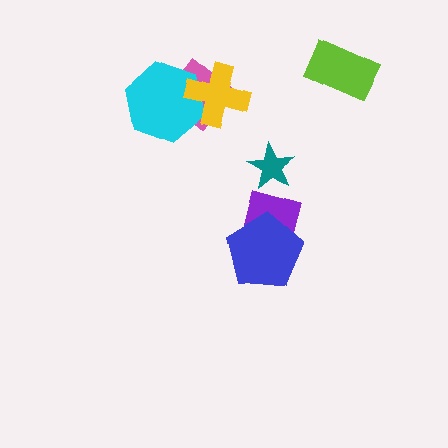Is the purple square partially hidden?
Yes, it is partially covered by another shape.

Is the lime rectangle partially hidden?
No, no other shape covers it.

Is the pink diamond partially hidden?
Yes, it is partially covered by another shape.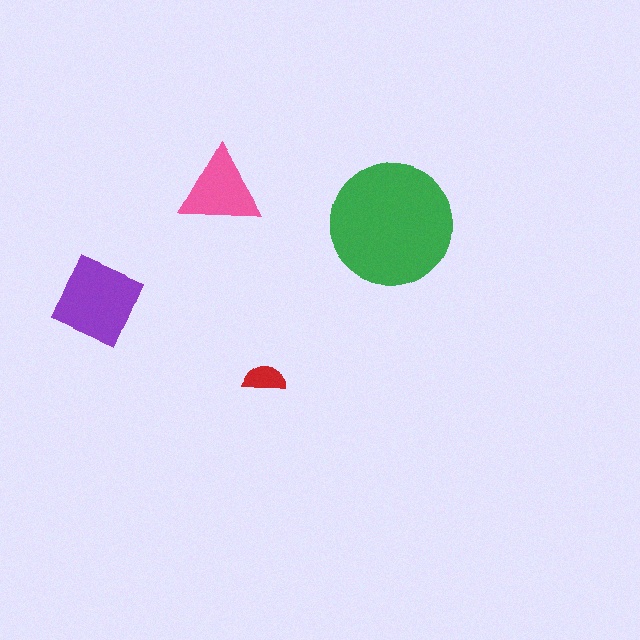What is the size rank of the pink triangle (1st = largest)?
3rd.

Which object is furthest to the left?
The purple square is leftmost.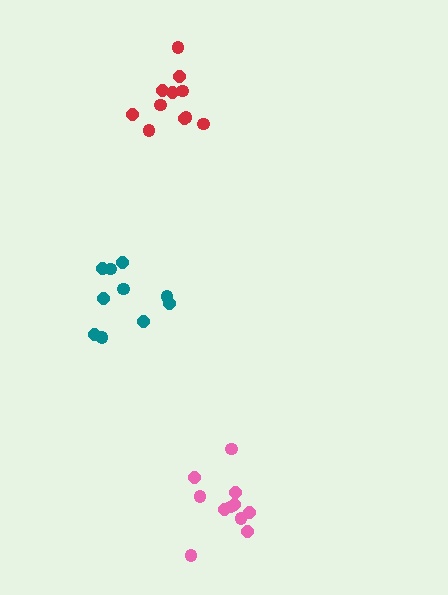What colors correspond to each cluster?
The clusters are colored: pink, red, teal.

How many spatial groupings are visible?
There are 3 spatial groupings.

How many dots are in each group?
Group 1: 12 dots, Group 2: 11 dots, Group 3: 10 dots (33 total).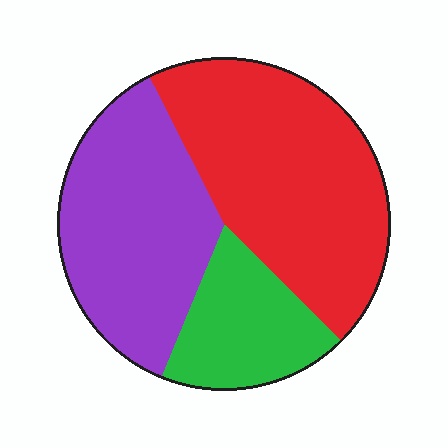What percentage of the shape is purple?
Purple takes up about three eighths (3/8) of the shape.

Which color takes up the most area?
Red, at roughly 45%.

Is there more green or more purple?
Purple.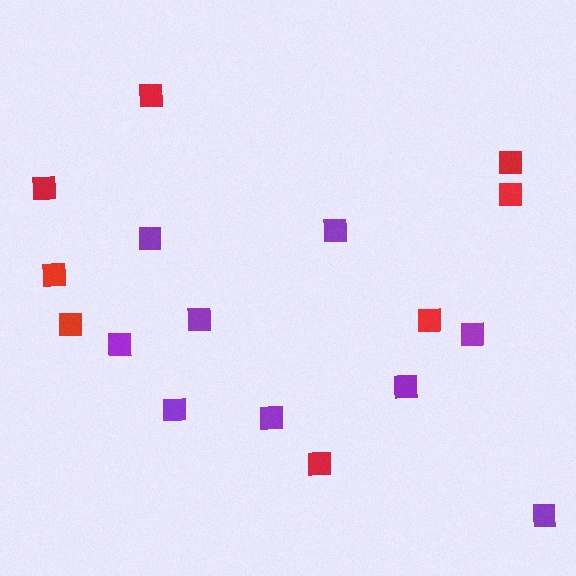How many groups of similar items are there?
There are 2 groups: one group of red squares (8) and one group of purple squares (9).